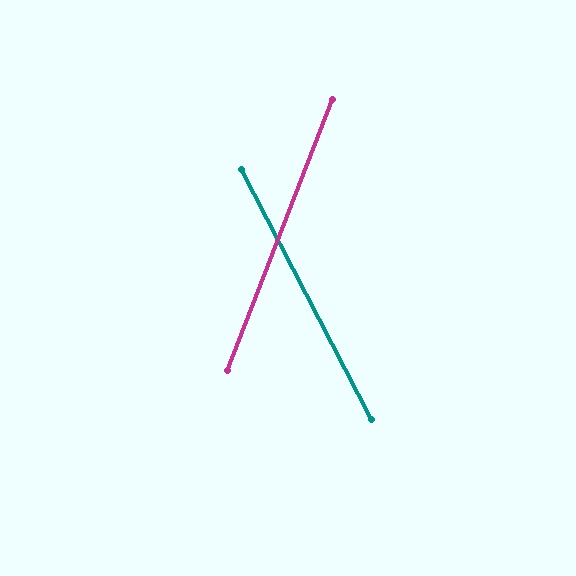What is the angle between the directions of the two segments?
Approximately 48 degrees.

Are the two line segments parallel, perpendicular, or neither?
Neither parallel nor perpendicular — they differ by about 48°.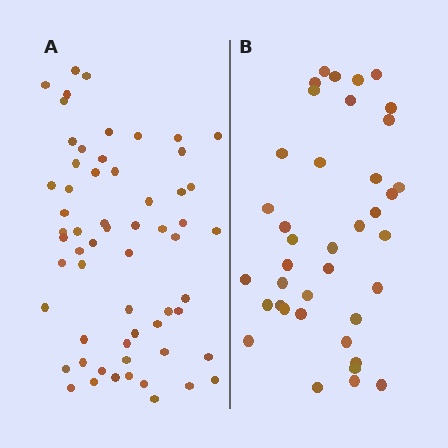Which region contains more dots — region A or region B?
Region A (the left region) has more dots.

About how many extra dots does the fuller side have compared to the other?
Region A has approximately 20 more dots than region B.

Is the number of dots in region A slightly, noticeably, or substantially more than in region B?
Region A has substantially more. The ratio is roughly 1.5 to 1.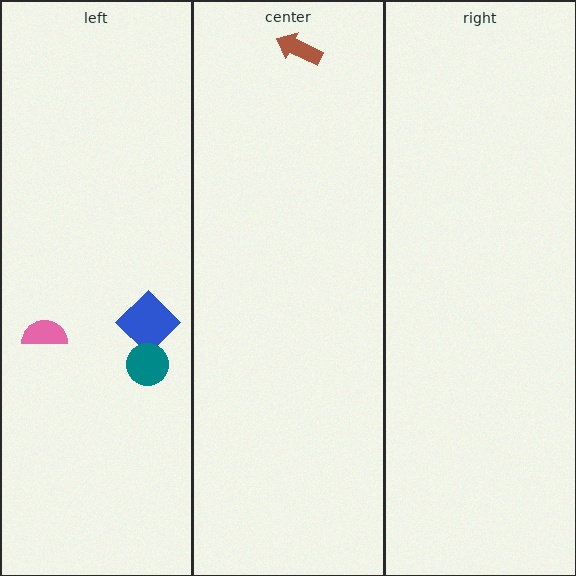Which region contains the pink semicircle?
The left region.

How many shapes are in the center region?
1.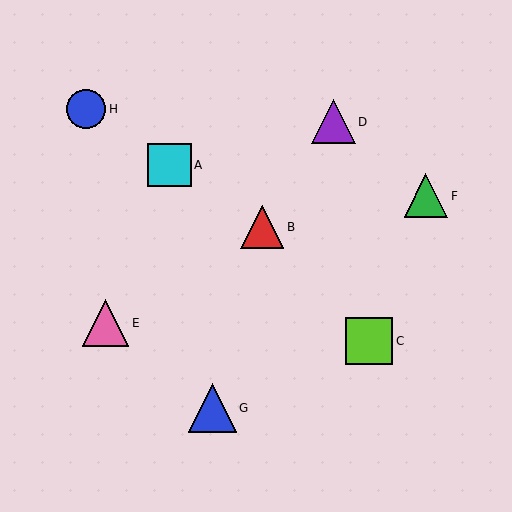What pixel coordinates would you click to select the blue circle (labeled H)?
Click at (86, 109) to select the blue circle H.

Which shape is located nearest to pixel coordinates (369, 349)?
The lime square (labeled C) at (369, 341) is nearest to that location.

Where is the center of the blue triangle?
The center of the blue triangle is at (212, 408).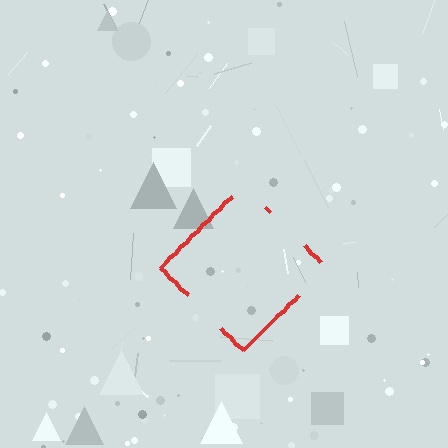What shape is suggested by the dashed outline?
The dashed outline suggests a diamond.